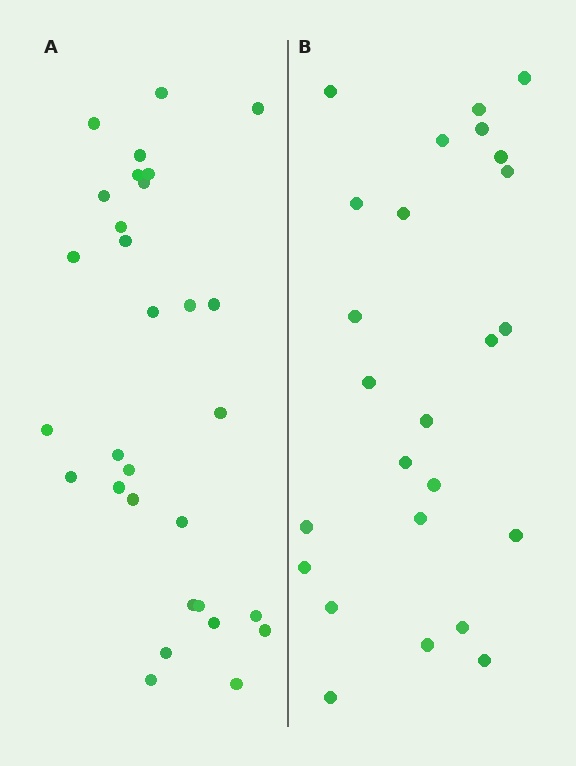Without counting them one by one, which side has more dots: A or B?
Region A (the left region) has more dots.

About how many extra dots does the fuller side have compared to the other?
Region A has about 5 more dots than region B.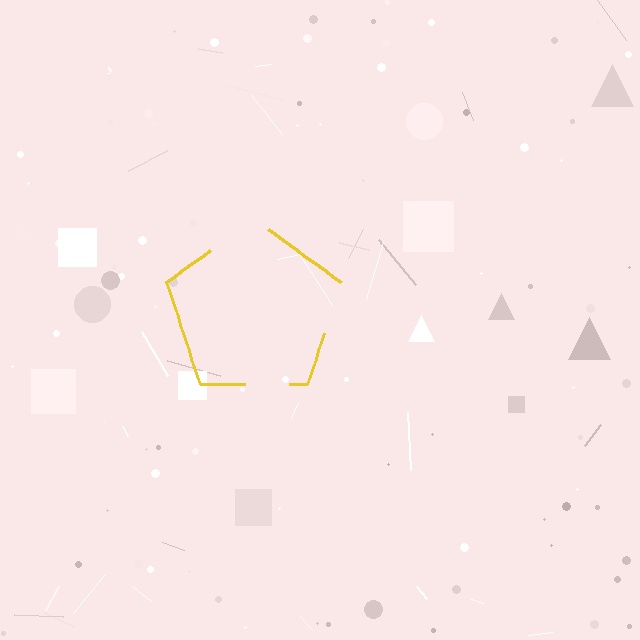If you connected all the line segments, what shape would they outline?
They would outline a pentagon.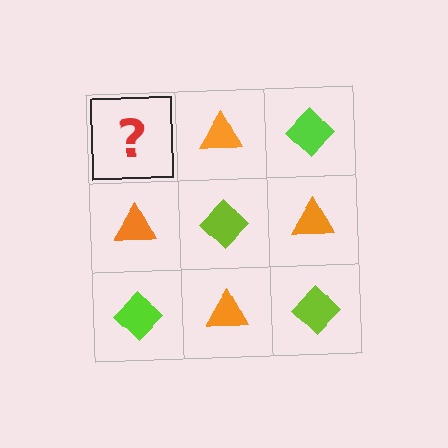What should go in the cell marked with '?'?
The missing cell should contain a lime diamond.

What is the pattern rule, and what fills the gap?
The rule is that it alternates lime diamond and orange triangle in a checkerboard pattern. The gap should be filled with a lime diamond.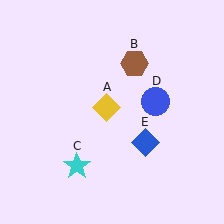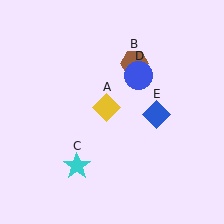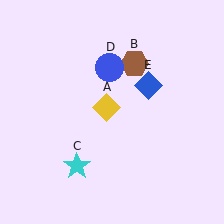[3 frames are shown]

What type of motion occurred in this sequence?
The blue circle (object D), blue diamond (object E) rotated counterclockwise around the center of the scene.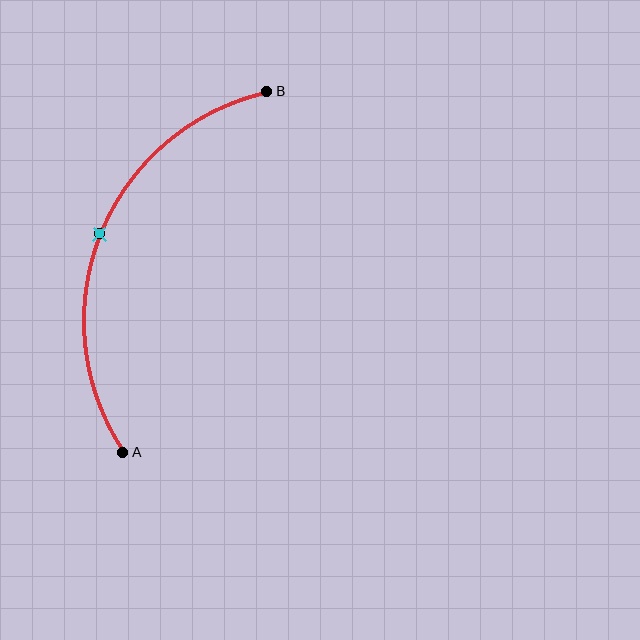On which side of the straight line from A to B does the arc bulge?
The arc bulges to the left of the straight line connecting A and B.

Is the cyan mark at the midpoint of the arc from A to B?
Yes. The cyan mark lies on the arc at equal arc-length from both A and B — it is the arc midpoint.